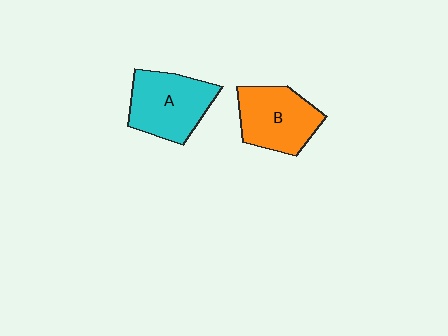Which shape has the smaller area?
Shape B (orange).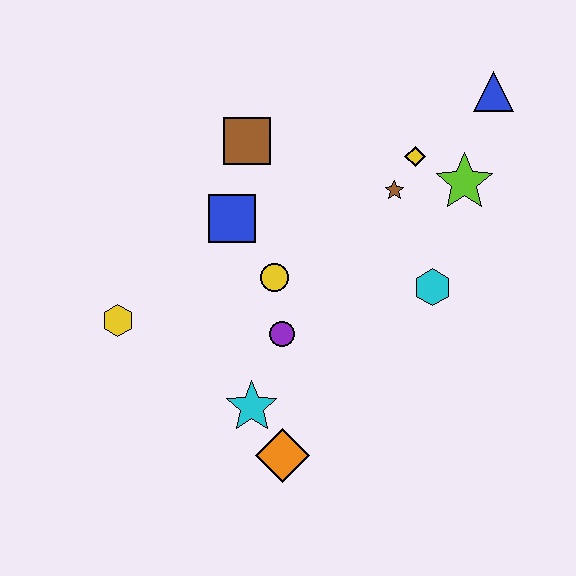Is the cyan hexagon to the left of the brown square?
No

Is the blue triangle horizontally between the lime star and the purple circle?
No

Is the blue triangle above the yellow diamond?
Yes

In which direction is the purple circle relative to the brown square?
The purple circle is below the brown square.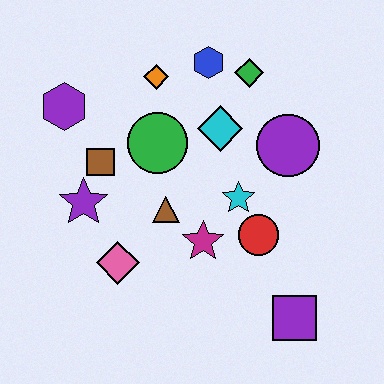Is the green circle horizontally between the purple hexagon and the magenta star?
Yes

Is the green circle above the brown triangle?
Yes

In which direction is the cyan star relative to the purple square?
The cyan star is above the purple square.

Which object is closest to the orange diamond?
The blue hexagon is closest to the orange diamond.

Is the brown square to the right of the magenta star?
No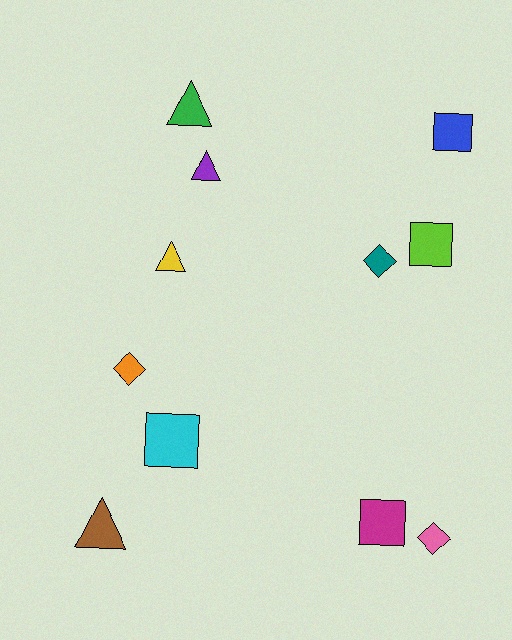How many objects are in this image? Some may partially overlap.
There are 11 objects.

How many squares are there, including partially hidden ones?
There are 4 squares.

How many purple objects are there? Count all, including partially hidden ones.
There is 1 purple object.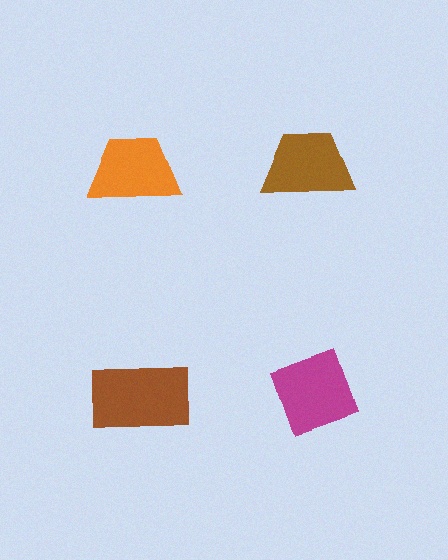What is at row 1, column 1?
An orange trapezoid.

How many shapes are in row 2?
2 shapes.